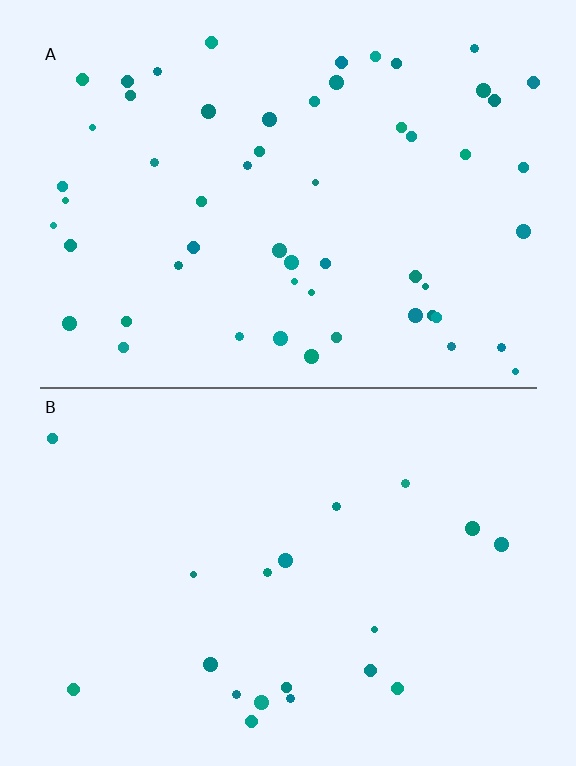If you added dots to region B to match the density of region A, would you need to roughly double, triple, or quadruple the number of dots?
Approximately triple.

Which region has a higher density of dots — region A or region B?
A (the top).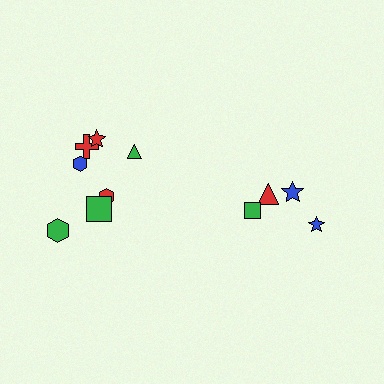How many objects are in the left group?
There are 7 objects.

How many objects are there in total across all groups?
There are 11 objects.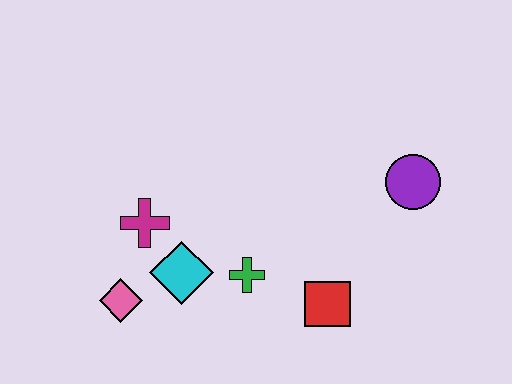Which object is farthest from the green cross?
The purple circle is farthest from the green cross.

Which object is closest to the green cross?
The cyan diamond is closest to the green cross.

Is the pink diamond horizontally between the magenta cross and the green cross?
No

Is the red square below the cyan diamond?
Yes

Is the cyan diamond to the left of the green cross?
Yes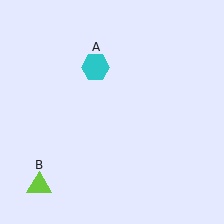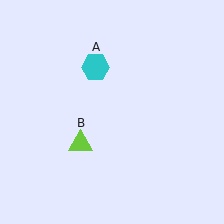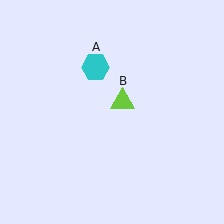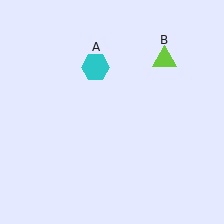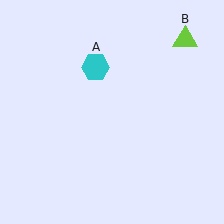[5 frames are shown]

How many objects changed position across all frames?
1 object changed position: lime triangle (object B).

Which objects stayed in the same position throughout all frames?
Cyan hexagon (object A) remained stationary.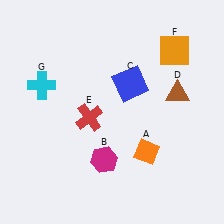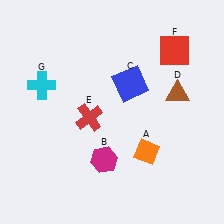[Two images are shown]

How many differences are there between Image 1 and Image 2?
There is 1 difference between the two images.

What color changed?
The square (F) changed from orange in Image 1 to red in Image 2.